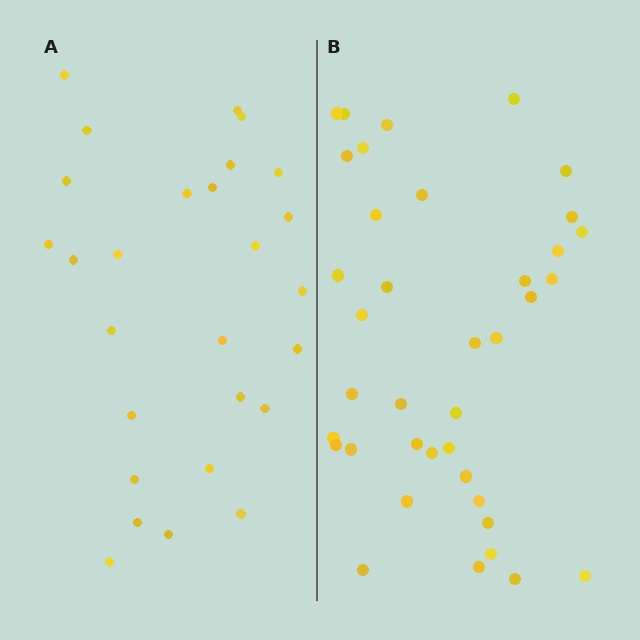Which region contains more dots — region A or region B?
Region B (the right region) has more dots.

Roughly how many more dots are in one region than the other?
Region B has roughly 12 or so more dots than region A.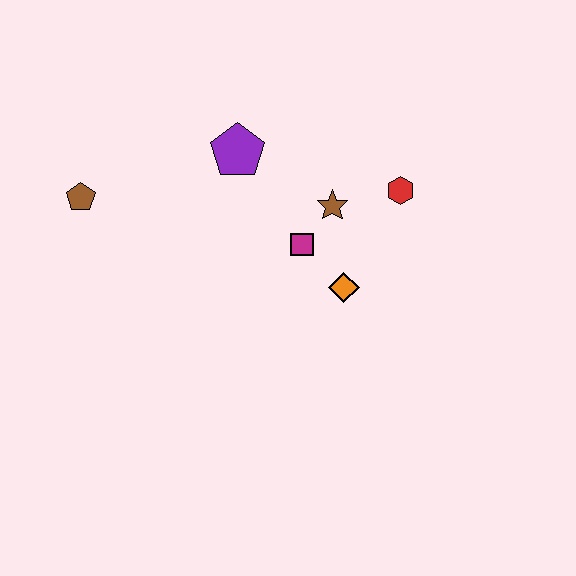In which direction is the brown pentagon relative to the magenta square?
The brown pentagon is to the left of the magenta square.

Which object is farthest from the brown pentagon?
The red hexagon is farthest from the brown pentagon.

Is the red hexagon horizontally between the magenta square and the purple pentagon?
No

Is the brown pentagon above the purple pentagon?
No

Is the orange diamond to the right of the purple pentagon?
Yes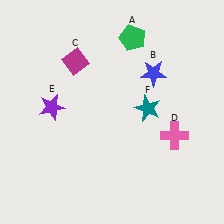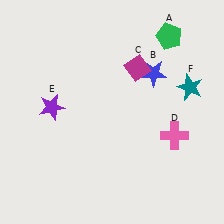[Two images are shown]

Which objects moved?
The objects that moved are: the green pentagon (A), the magenta diamond (C), the teal star (F).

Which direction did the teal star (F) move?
The teal star (F) moved right.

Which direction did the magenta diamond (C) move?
The magenta diamond (C) moved right.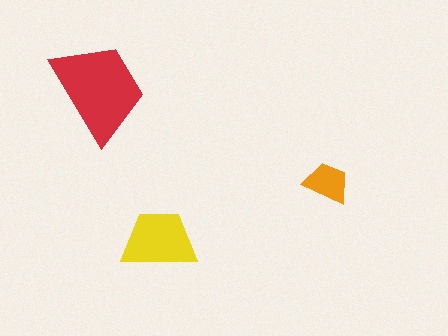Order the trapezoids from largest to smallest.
the red one, the yellow one, the orange one.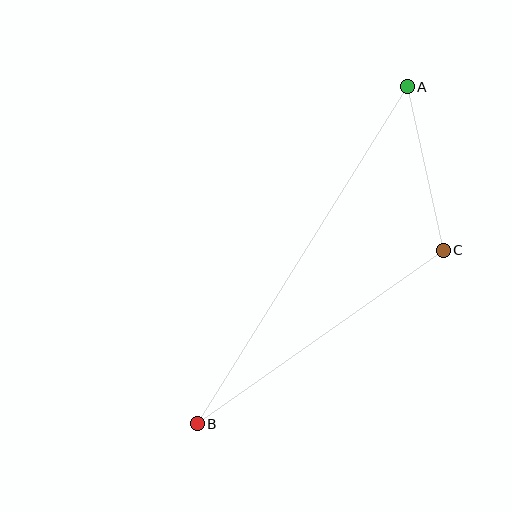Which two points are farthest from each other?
Points A and B are farthest from each other.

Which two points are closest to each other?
Points A and C are closest to each other.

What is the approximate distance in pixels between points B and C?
The distance between B and C is approximately 301 pixels.